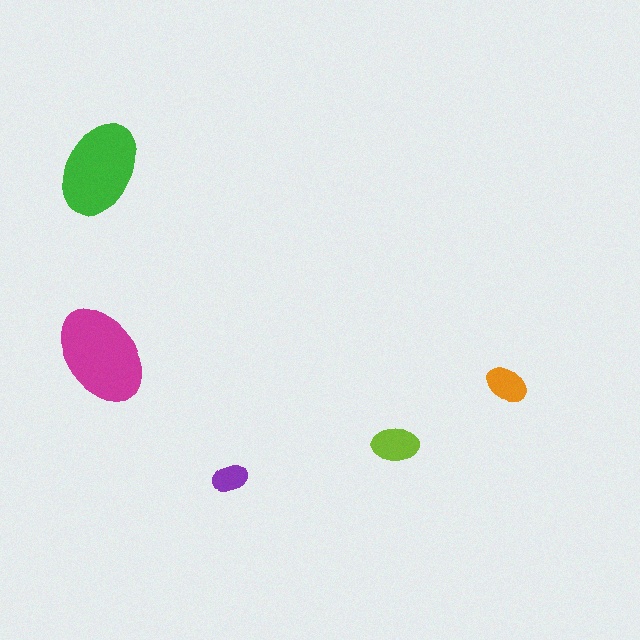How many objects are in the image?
There are 5 objects in the image.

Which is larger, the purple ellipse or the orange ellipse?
The orange one.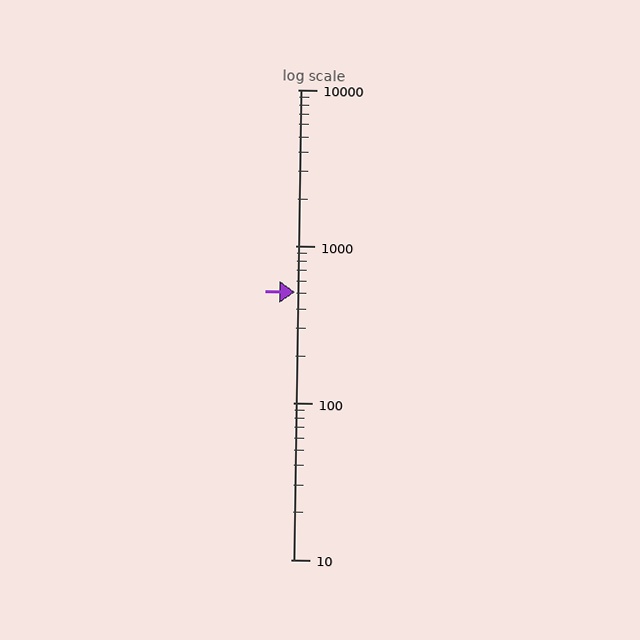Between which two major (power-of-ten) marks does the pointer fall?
The pointer is between 100 and 1000.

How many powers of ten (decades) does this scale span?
The scale spans 3 decades, from 10 to 10000.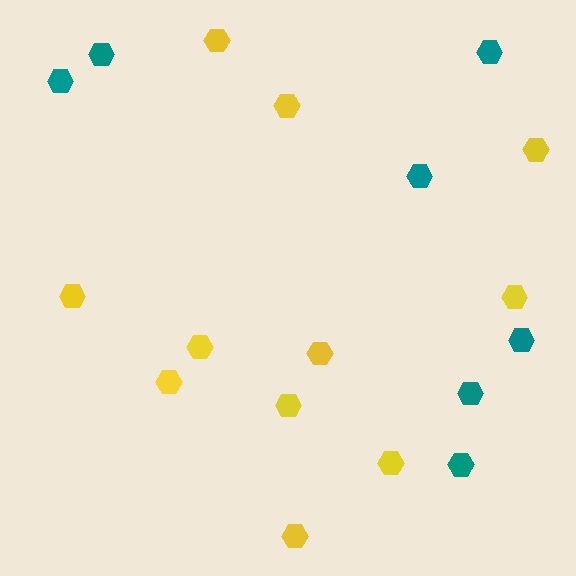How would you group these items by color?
There are 2 groups: one group of yellow hexagons (11) and one group of teal hexagons (7).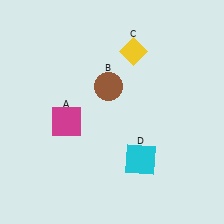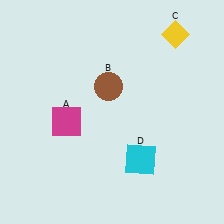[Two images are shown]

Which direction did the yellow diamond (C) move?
The yellow diamond (C) moved right.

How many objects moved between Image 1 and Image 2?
1 object moved between the two images.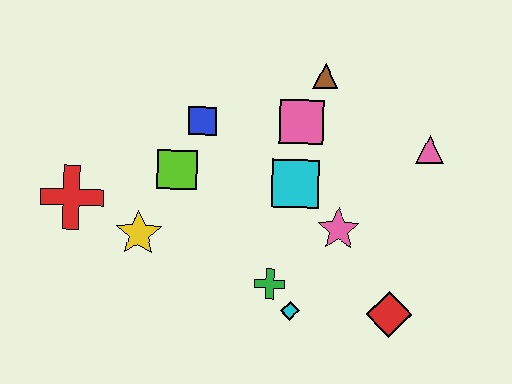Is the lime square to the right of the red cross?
Yes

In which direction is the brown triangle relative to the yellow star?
The brown triangle is to the right of the yellow star.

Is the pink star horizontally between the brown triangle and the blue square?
No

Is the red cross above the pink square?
No